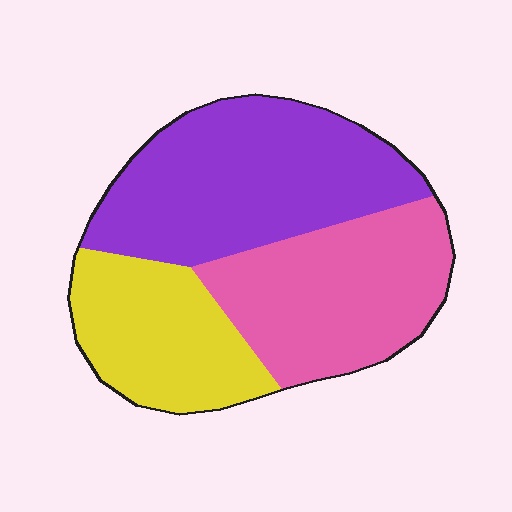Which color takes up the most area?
Purple, at roughly 40%.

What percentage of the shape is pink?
Pink covers around 35% of the shape.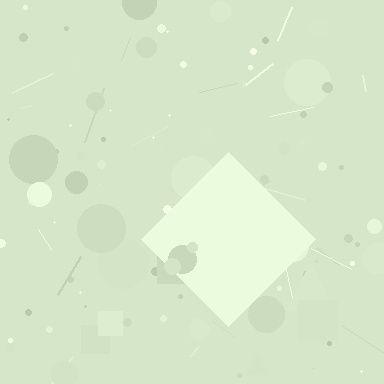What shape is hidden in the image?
A diamond is hidden in the image.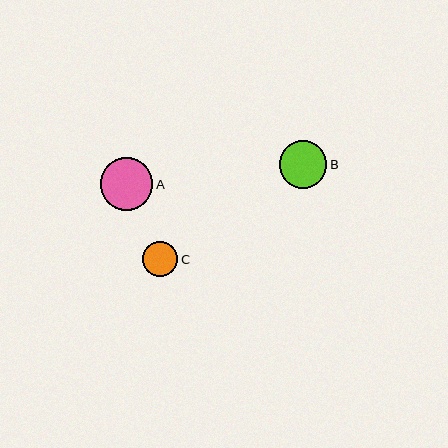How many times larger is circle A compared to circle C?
Circle A is approximately 1.5 times the size of circle C.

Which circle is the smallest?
Circle C is the smallest with a size of approximately 36 pixels.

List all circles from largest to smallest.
From largest to smallest: A, B, C.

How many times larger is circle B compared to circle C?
Circle B is approximately 1.3 times the size of circle C.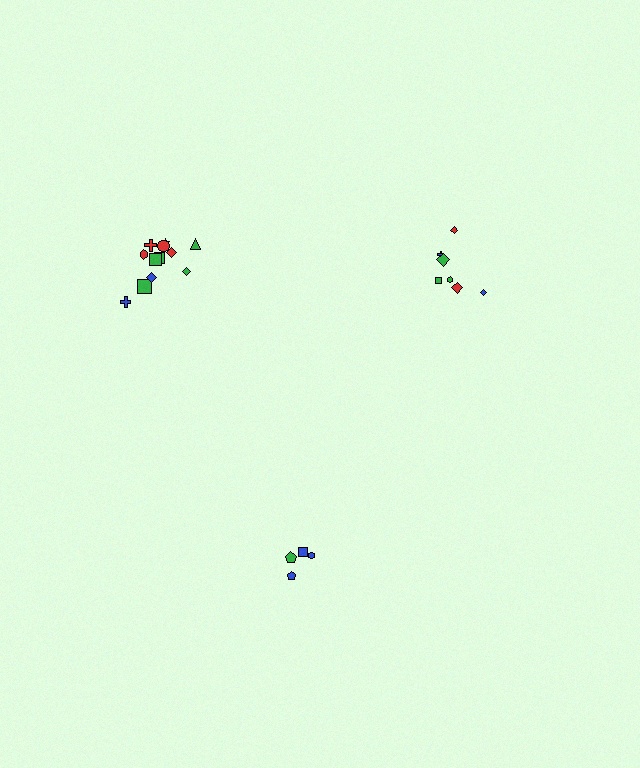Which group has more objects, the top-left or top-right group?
The top-left group.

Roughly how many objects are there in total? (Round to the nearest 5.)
Roughly 25 objects in total.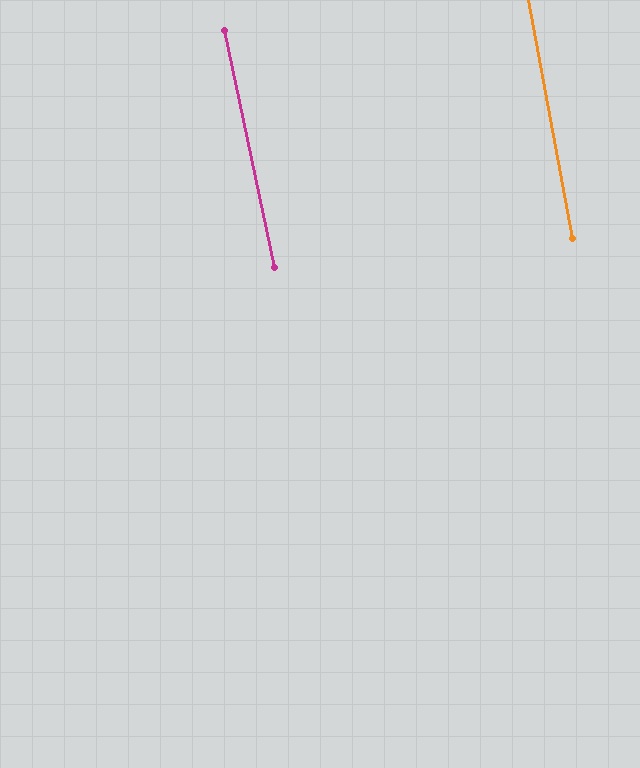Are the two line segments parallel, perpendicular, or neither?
Parallel — their directions differ by only 1.6°.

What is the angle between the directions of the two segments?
Approximately 2 degrees.